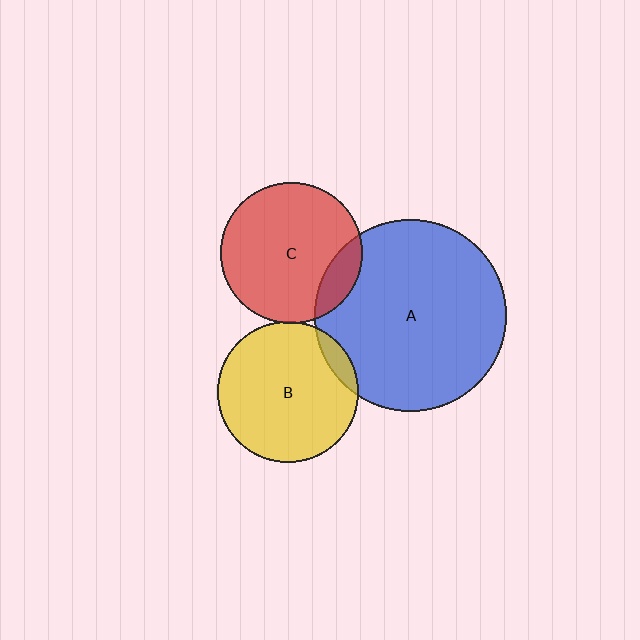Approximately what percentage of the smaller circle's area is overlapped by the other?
Approximately 10%.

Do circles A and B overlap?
Yes.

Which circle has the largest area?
Circle A (blue).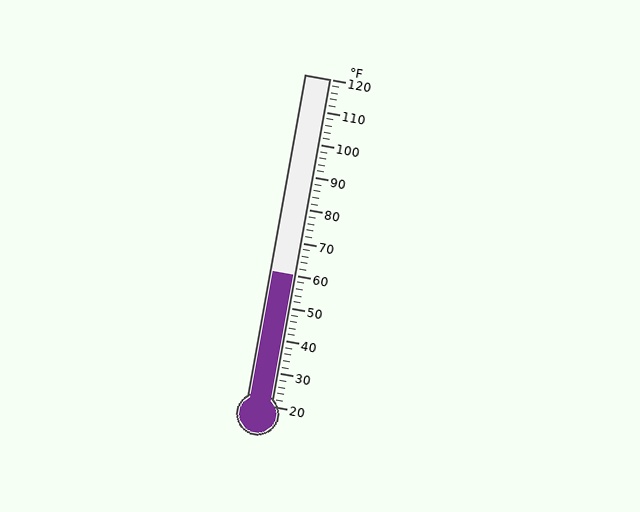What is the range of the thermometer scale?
The thermometer scale ranges from 20°F to 120°F.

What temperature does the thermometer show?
The thermometer shows approximately 60°F.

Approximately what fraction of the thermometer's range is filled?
The thermometer is filled to approximately 40% of its range.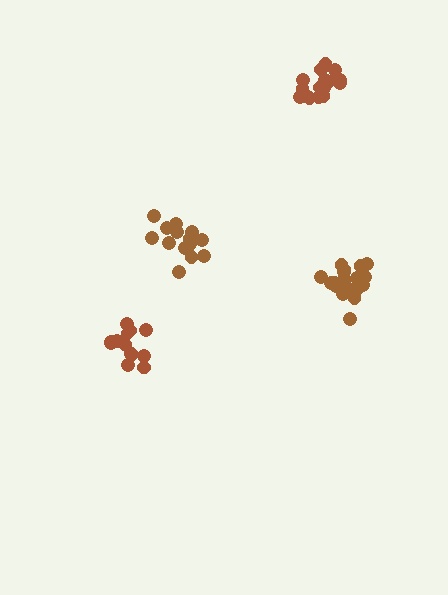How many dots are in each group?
Group 1: 19 dots, Group 2: 13 dots, Group 3: 17 dots, Group 4: 14 dots (63 total).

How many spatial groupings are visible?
There are 4 spatial groupings.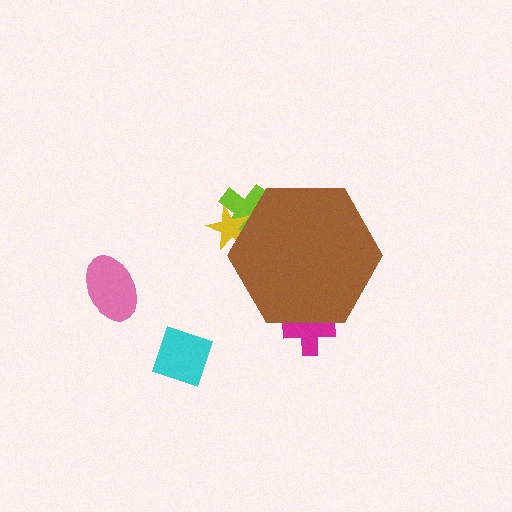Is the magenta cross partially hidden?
Yes, the magenta cross is partially hidden behind the brown hexagon.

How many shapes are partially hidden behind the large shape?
3 shapes are partially hidden.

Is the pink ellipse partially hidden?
No, the pink ellipse is fully visible.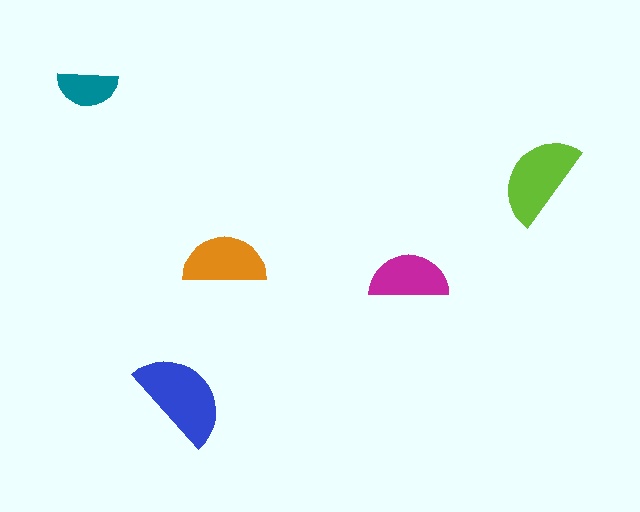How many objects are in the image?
There are 5 objects in the image.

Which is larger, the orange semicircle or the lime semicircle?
The lime one.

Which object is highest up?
The teal semicircle is topmost.